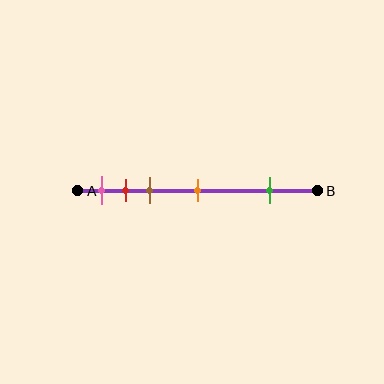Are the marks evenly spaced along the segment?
No, the marks are not evenly spaced.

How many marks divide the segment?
There are 5 marks dividing the segment.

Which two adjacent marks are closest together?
The red and brown marks are the closest adjacent pair.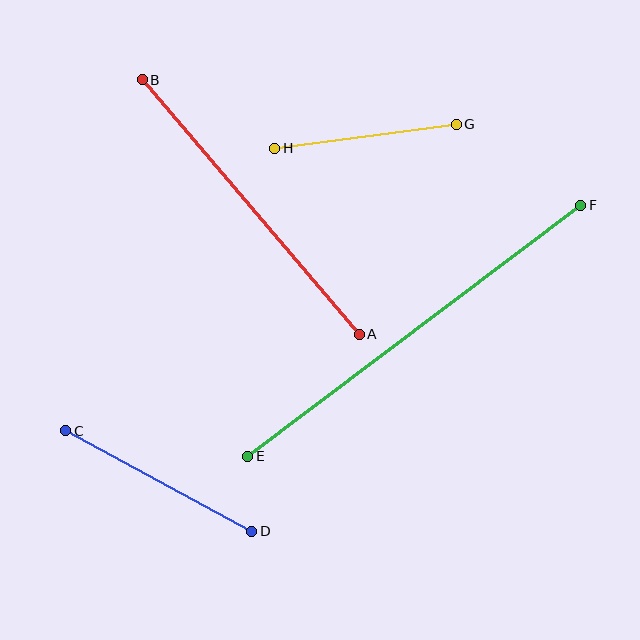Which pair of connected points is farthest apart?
Points E and F are farthest apart.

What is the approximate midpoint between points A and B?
The midpoint is at approximately (251, 207) pixels.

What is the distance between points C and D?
The distance is approximately 212 pixels.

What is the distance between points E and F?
The distance is approximately 417 pixels.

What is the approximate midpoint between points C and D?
The midpoint is at approximately (159, 481) pixels.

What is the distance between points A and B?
The distance is approximately 335 pixels.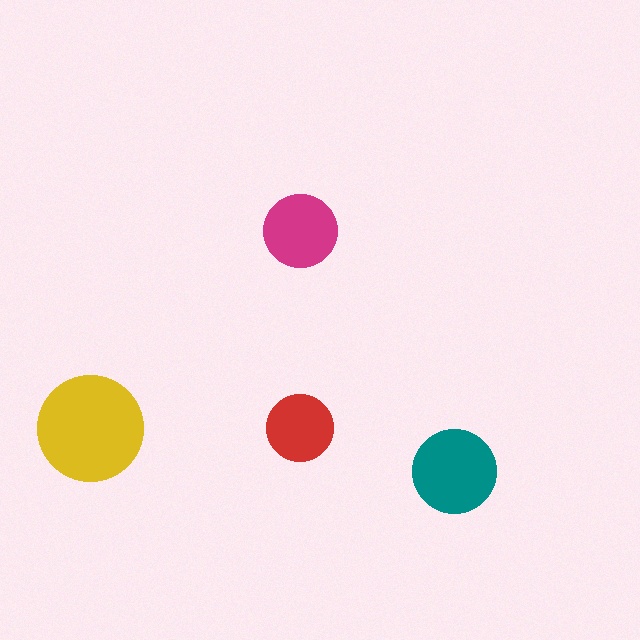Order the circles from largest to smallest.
the yellow one, the teal one, the magenta one, the red one.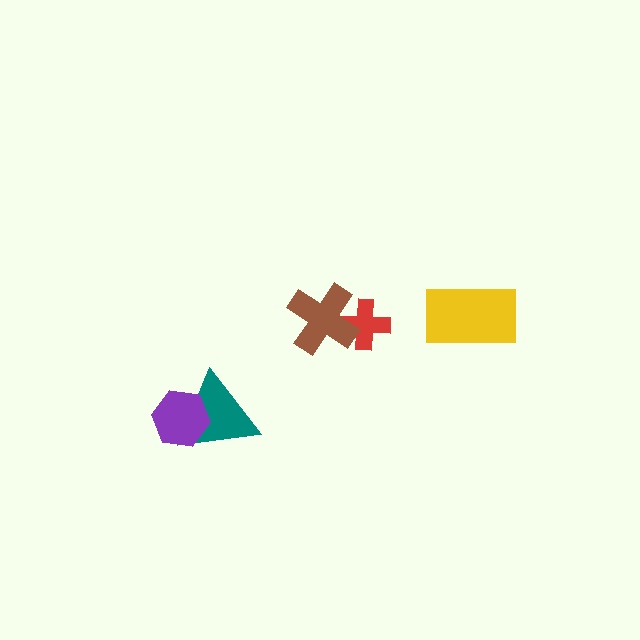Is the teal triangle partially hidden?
Yes, it is partially covered by another shape.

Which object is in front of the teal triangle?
The purple hexagon is in front of the teal triangle.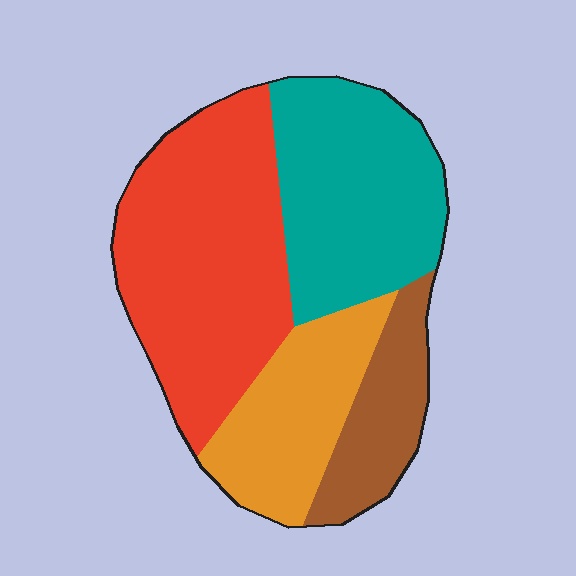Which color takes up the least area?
Brown, at roughly 15%.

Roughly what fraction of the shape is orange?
Orange takes up between a sixth and a third of the shape.